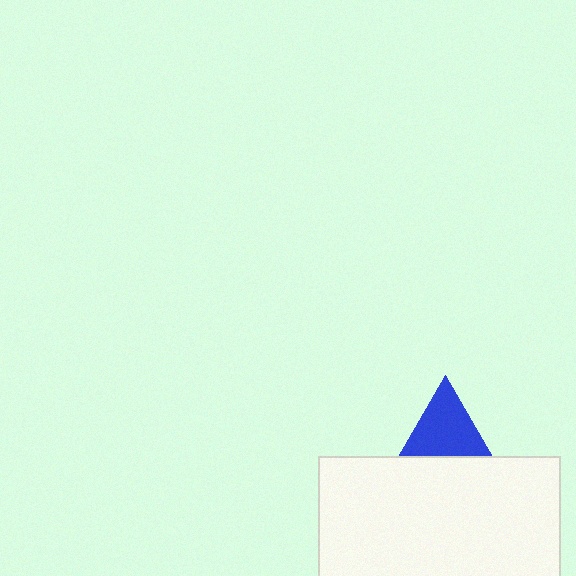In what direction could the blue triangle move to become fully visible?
The blue triangle could move up. That would shift it out from behind the white rectangle entirely.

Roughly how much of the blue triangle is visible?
About half of it is visible (roughly 53%).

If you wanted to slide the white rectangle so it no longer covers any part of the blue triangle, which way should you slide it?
Slide it down — that is the most direct way to separate the two shapes.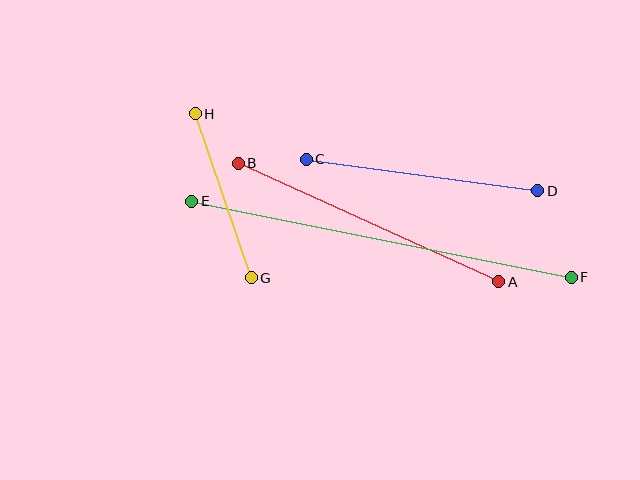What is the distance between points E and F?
The distance is approximately 387 pixels.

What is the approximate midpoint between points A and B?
The midpoint is at approximately (369, 223) pixels.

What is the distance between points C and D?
The distance is approximately 234 pixels.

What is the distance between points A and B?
The distance is approximately 286 pixels.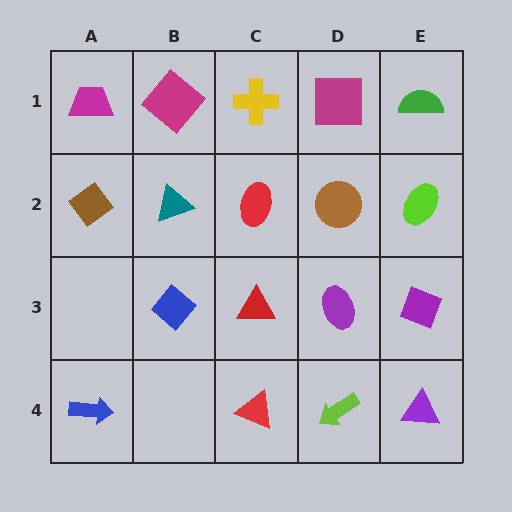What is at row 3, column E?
A purple diamond.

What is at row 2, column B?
A teal triangle.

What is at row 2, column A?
A brown diamond.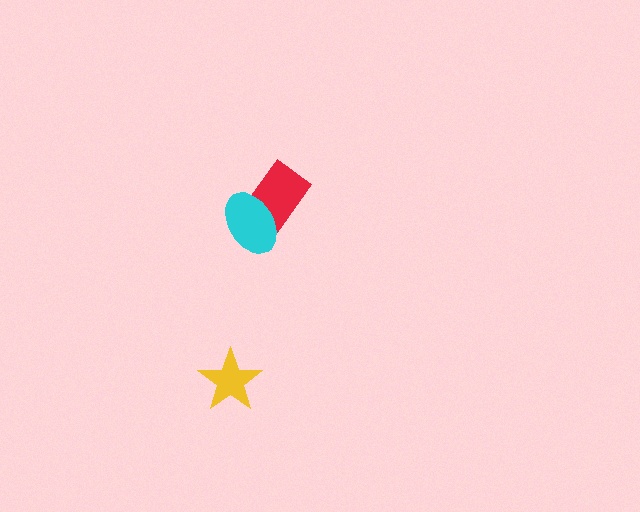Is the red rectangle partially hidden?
Yes, it is partially covered by another shape.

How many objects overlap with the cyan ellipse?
1 object overlaps with the cyan ellipse.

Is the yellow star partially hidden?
No, no other shape covers it.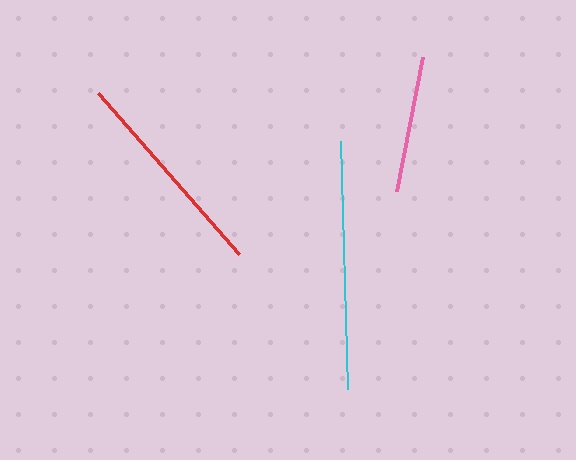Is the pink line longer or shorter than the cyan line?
The cyan line is longer than the pink line.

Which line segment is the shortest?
The pink line is the shortest at approximately 137 pixels.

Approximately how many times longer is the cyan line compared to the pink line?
The cyan line is approximately 1.8 times the length of the pink line.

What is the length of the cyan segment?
The cyan segment is approximately 248 pixels long.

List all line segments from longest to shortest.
From longest to shortest: cyan, red, pink.